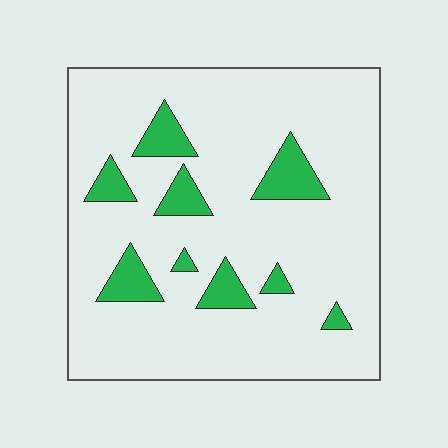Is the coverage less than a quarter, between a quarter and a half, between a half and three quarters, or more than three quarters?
Less than a quarter.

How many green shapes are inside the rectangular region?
9.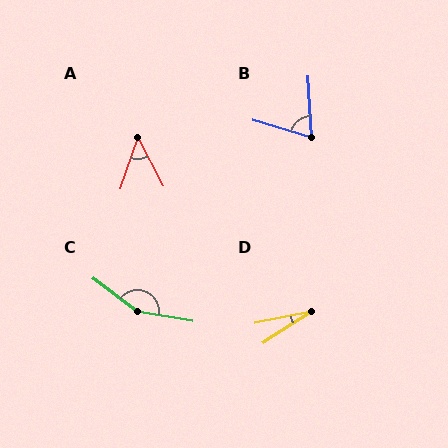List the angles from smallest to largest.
D (21°), A (47°), B (70°), C (153°).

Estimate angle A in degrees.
Approximately 47 degrees.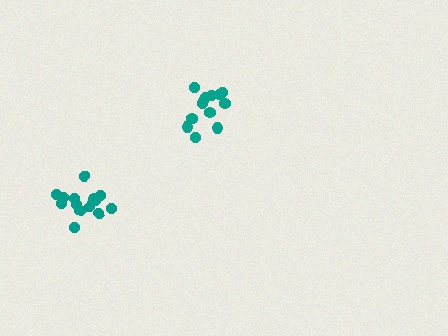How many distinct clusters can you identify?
There are 2 distinct clusters.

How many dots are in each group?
Group 1: 13 dots, Group 2: 14 dots (27 total).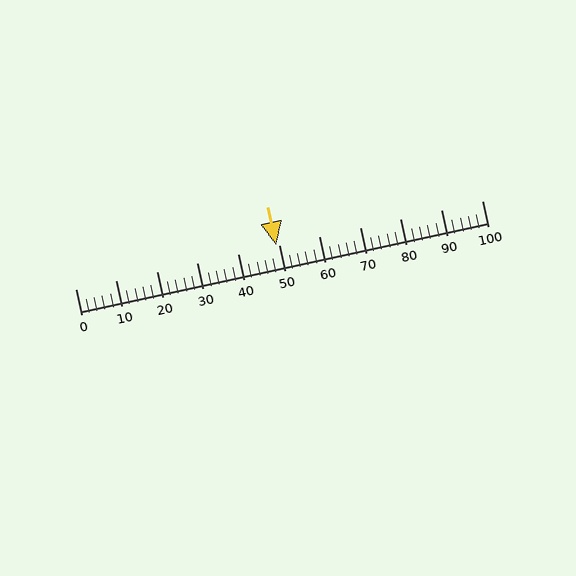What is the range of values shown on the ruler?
The ruler shows values from 0 to 100.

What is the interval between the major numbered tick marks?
The major tick marks are spaced 10 units apart.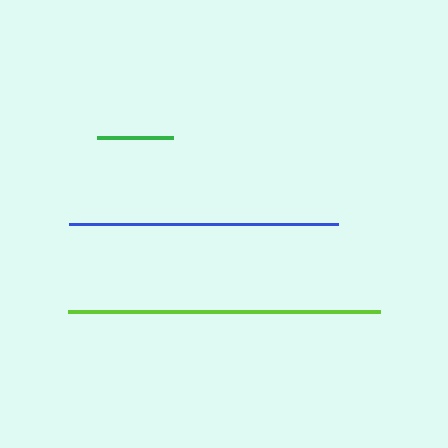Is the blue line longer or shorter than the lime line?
The lime line is longer than the blue line.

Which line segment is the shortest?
The green line is the shortest at approximately 76 pixels.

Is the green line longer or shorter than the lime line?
The lime line is longer than the green line.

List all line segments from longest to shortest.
From longest to shortest: lime, blue, green.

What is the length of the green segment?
The green segment is approximately 76 pixels long.